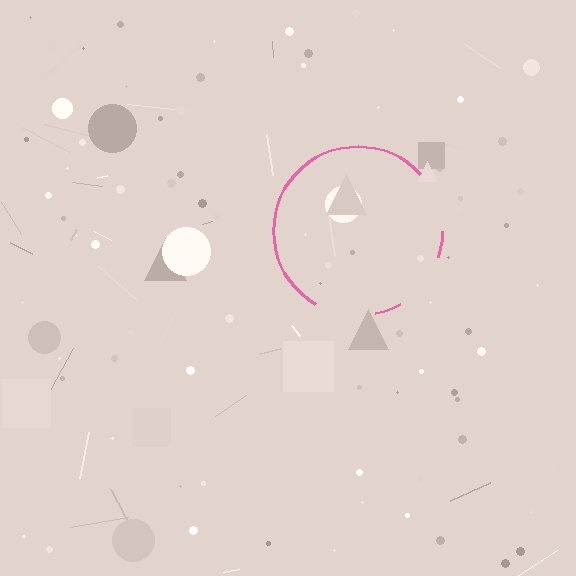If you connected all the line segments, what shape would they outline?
They would outline a circle.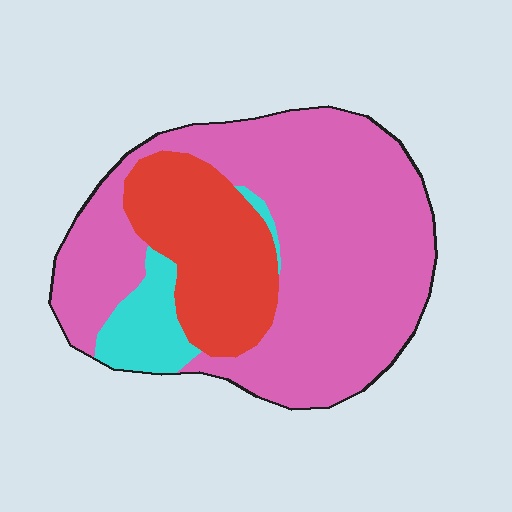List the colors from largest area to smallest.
From largest to smallest: pink, red, cyan.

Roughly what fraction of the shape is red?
Red covers about 25% of the shape.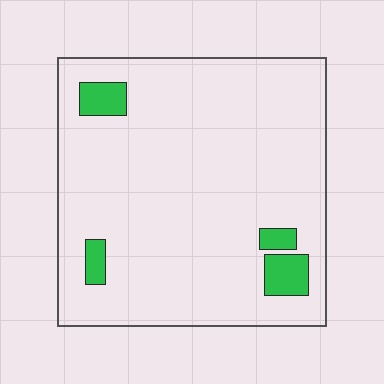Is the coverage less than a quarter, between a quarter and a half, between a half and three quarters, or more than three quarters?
Less than a quarter.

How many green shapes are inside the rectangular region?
4.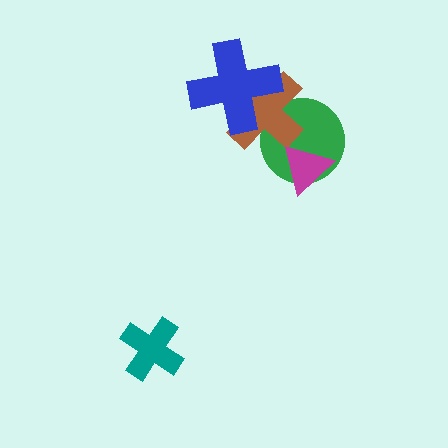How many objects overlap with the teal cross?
0 objects overlap with the teal cross.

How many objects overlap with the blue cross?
1 object overlaps with the blue cross.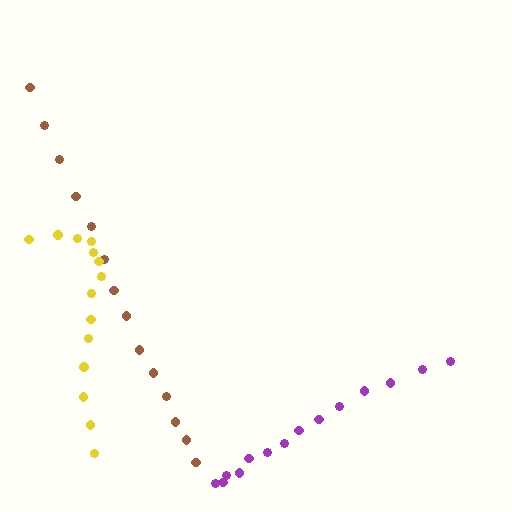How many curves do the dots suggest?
There are 3 distinct paths.